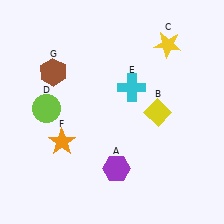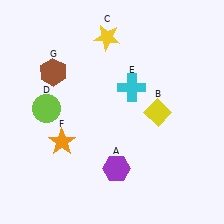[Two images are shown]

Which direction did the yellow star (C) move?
The yellow star (C) moved left.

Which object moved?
The yellow star (C) moved left.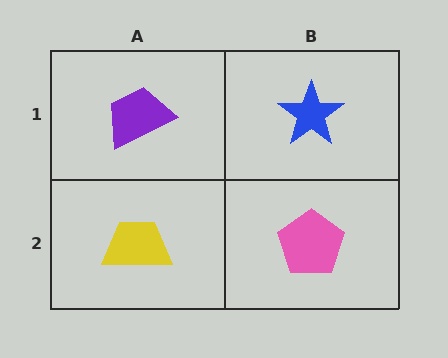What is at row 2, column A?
A yellow trapezoid.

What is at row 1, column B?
A blue star.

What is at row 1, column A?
A purple trapezoid.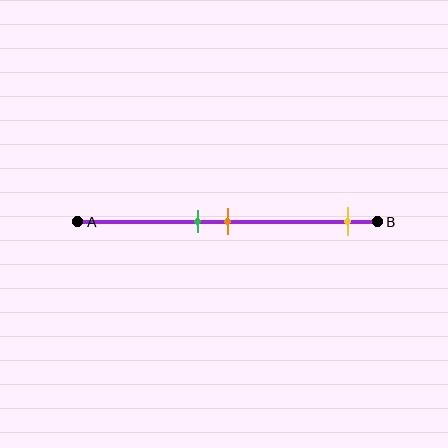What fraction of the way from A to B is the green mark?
The green mark is approximately 40% (0.4) of the way from A to B.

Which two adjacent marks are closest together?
The green and orange marks are the closest adjacent pair.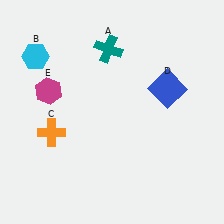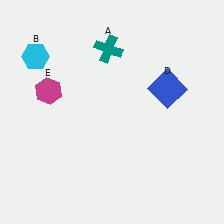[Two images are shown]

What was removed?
The orange cross (C) was removed in Image 2.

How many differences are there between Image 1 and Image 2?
There is 1 difference between the two images.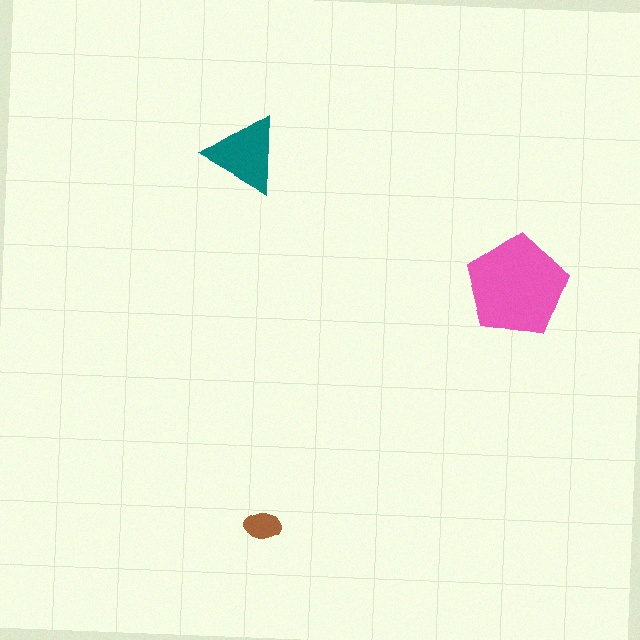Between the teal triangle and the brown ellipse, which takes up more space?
The teal triangle.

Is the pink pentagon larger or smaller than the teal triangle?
Larger.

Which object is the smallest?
The brown ellipse.